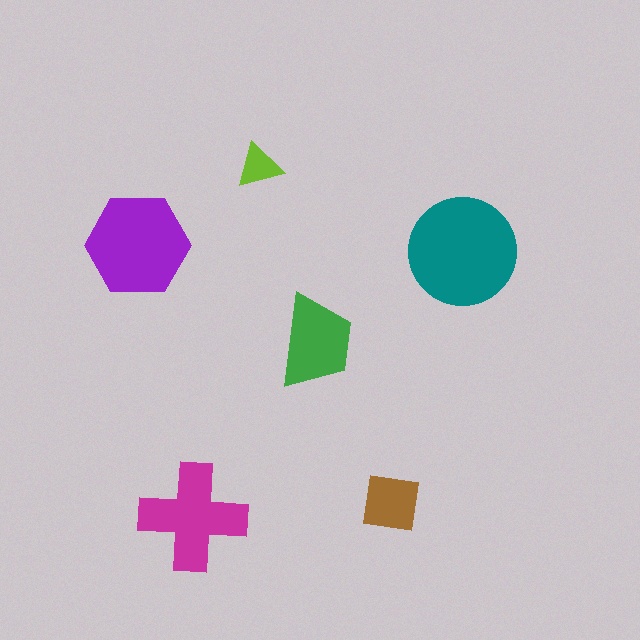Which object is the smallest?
The lime triangle.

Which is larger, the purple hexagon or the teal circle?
The teal circle.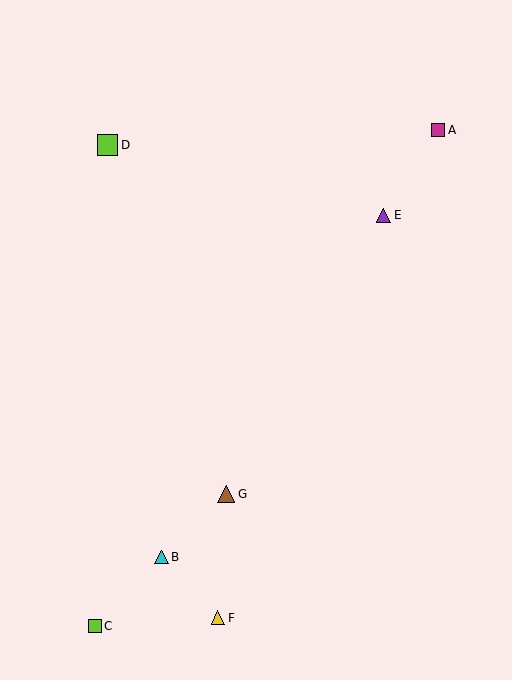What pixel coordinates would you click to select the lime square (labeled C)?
Click at (95, 626) to select the lime square C.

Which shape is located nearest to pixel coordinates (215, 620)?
The yellow triangle (labeled F) at (218, 618) is nearest to that location.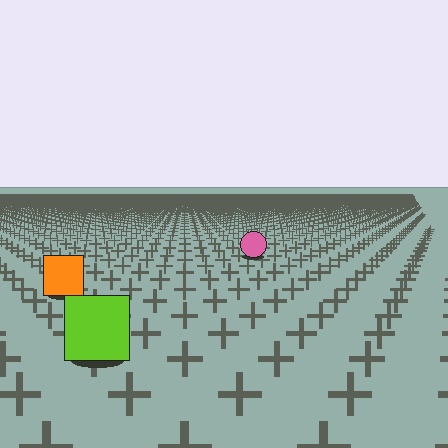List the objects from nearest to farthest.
From nearest to farthest: the lime square, the orange square, the pink circle.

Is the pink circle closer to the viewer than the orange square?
No. The orange square is closer — you can tell from the texture gradient: the ground texture is coarser near it.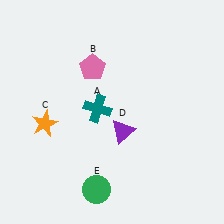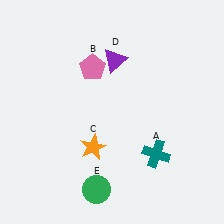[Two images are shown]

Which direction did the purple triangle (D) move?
The purple triangle (D) moved up.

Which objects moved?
The objects that moved are: the teal cross (A), the orange star (C), the purple triangle (D).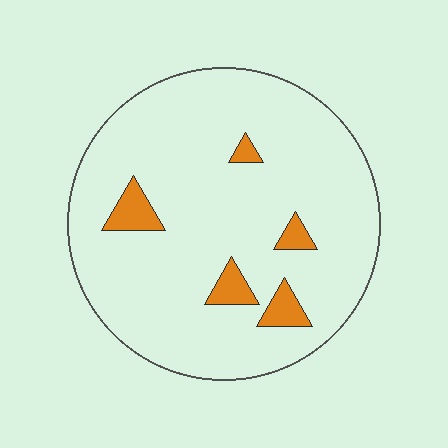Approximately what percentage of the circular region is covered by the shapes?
Approximately 10%.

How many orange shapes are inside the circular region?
5.